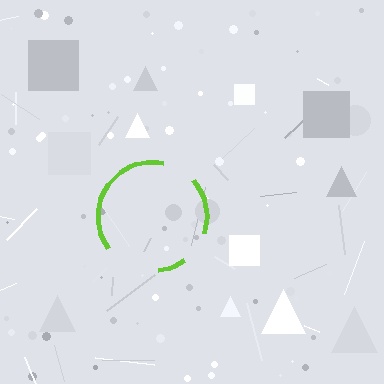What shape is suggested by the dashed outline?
The dashed outline suggests a circle.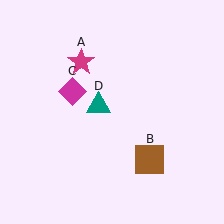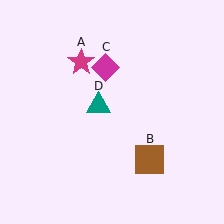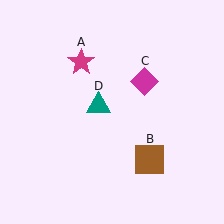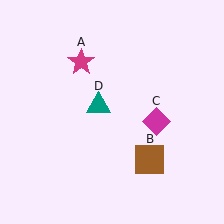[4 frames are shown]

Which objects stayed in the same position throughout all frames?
Magenta star (object A) and brown square (object B) and teal triangle (object D) remained stationary.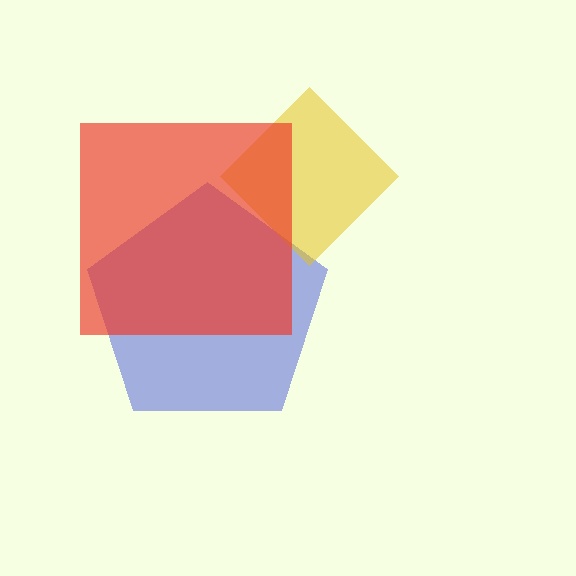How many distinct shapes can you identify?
There are 3 distinct shapes: a blue pentagon, a yellow diamond, a red square.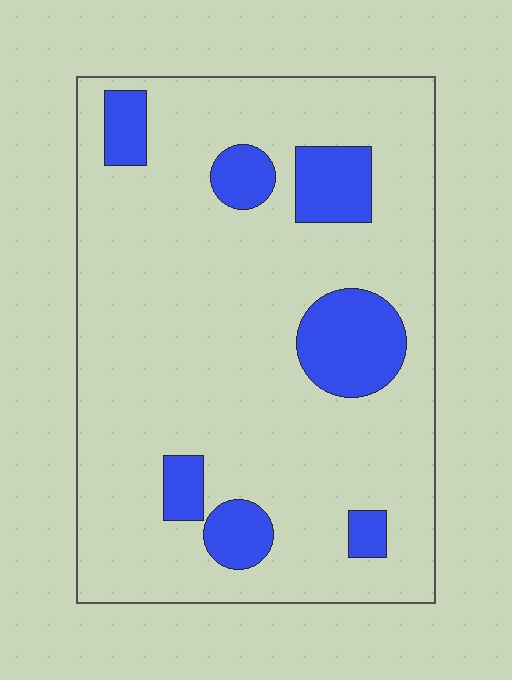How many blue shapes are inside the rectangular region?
7.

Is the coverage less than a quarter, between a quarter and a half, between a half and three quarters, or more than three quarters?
Less than a quarter.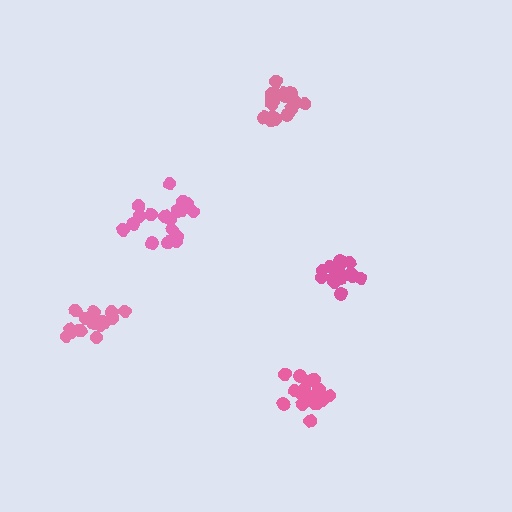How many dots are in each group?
Group 1: 19 dots, Group 2: 16 dots, Group 3: 17 dots, Group 4: 18 dots, Group 5: 17 dots (87 total).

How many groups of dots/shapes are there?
There are 5 groups.